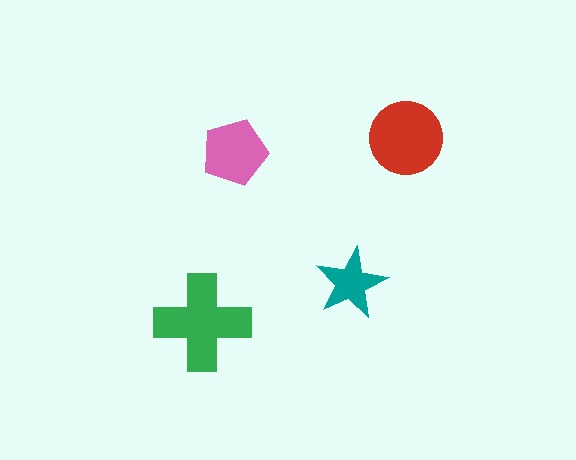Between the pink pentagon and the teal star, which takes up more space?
The pink pentagon.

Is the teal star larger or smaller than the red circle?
Smaller.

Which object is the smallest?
The teal star.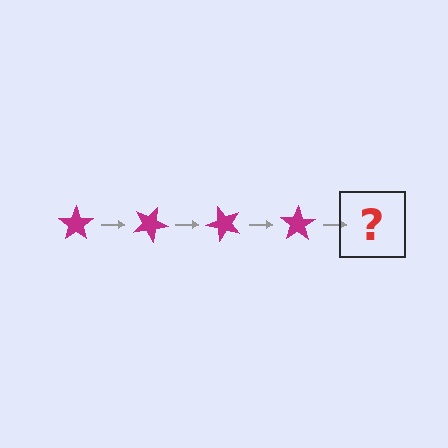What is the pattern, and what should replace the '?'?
The pattern is that the star rotates 25 degrees each step. The '?' should be a magenta star rotated 100 degrees.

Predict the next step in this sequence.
The next step is a magenta star rotated 100 degrees.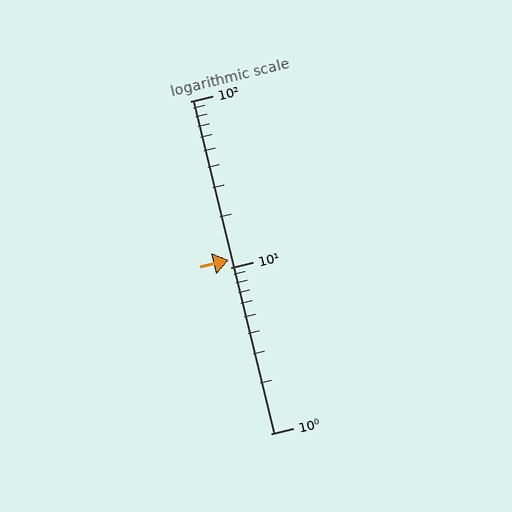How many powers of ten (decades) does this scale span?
The scale spans 2 decades, from 1 to 100.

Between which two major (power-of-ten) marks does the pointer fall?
The pointer is between 10 and 100.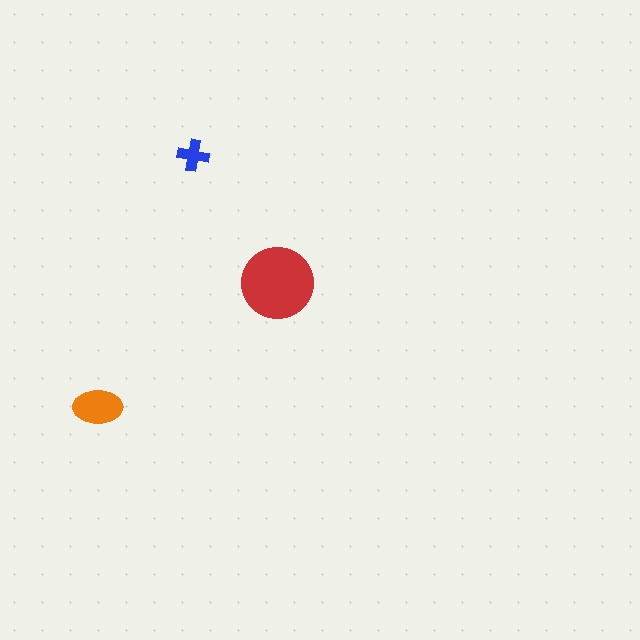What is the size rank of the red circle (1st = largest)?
1st.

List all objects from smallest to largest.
The blue cross, the orange ellipse, the red circle.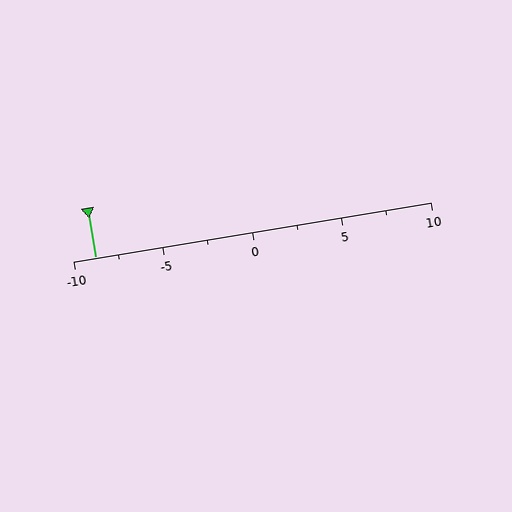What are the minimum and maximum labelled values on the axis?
The axis runs from -10 to 10.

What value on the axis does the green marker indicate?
The marker indicates approximately -8.8.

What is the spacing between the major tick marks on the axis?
The major ticks are spaced 5 apart.